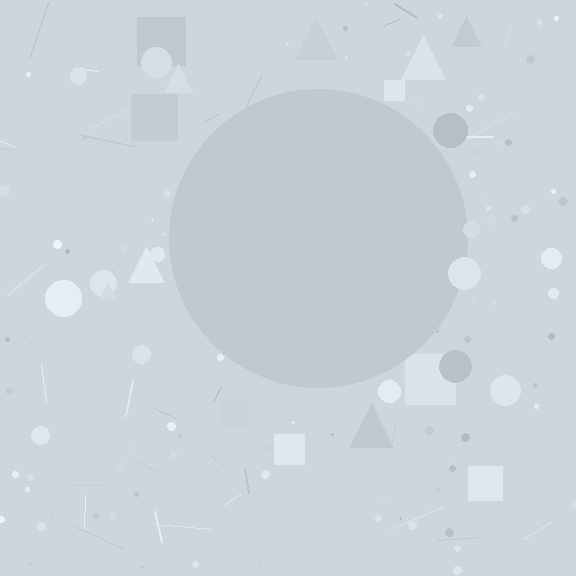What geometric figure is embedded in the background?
A circle is embedded in the background.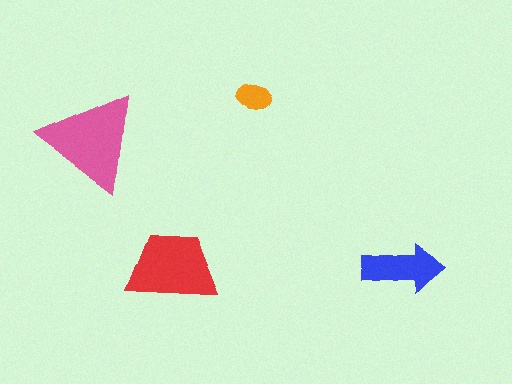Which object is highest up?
The orange ellipse is topmost.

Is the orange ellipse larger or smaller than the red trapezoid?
Smaller.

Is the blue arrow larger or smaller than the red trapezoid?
Smaller.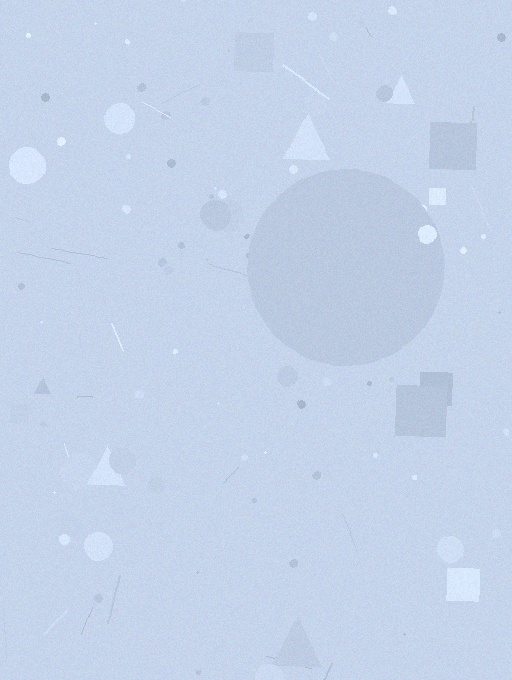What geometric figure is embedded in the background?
A circle is embedded in the background.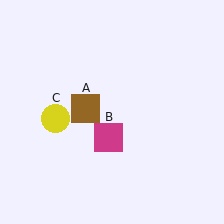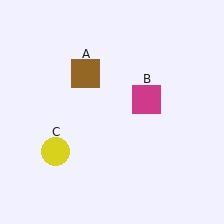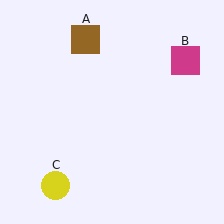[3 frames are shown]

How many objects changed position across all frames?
3 objects changed position: brown square (object A), magenta square (object B), yellow circle (object C).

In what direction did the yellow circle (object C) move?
The yellow circle (object C) moved down.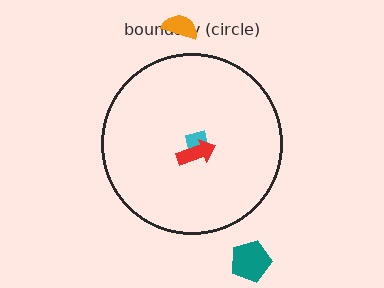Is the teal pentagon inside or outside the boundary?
Outside.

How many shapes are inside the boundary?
2 inside, 2 outside.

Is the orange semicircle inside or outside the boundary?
Outside.